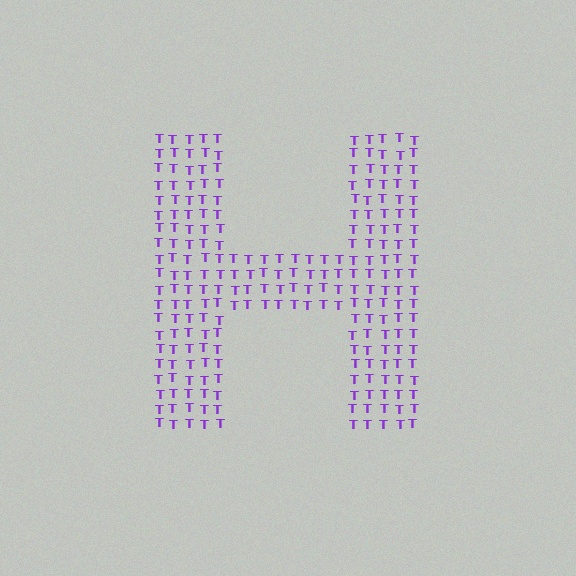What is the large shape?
The large shape is the letter H.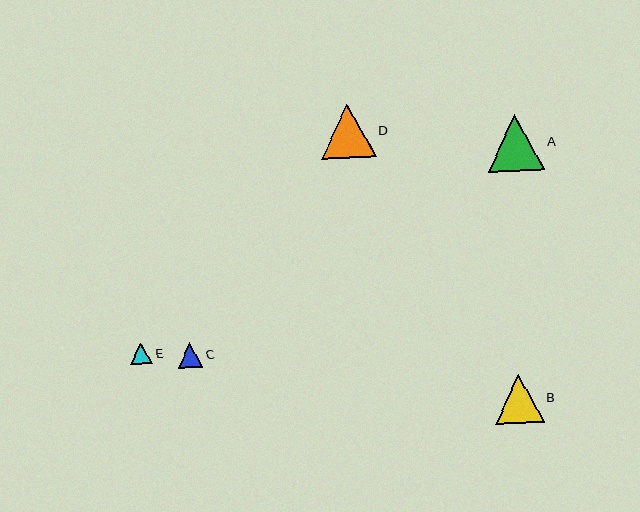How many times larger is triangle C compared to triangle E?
Triangle C is approximately 1.1 times the size of triangle E.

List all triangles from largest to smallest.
From largest to smallest: A, D, B, C, E.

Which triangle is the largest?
Triangle A is the largest with a size of approximately 57 pixels.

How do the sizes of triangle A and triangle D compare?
Triangle A and triangle D are approximately the same size.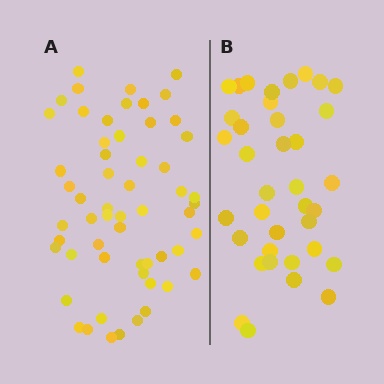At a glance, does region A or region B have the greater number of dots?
Region A (the left region) has more dots.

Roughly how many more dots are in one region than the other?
Region A has approximately 20 more dots than region B.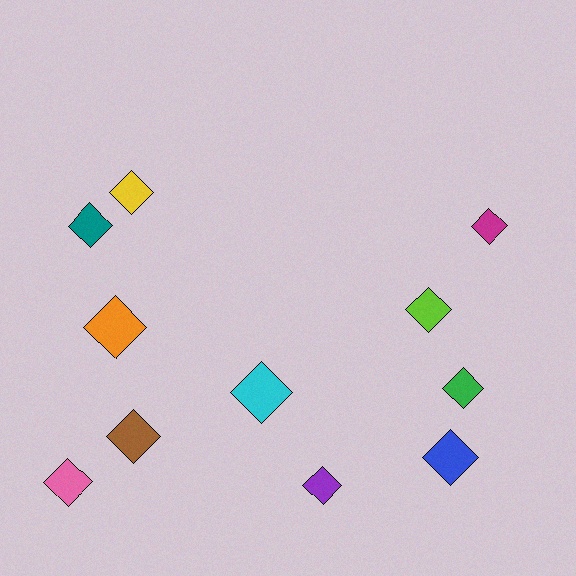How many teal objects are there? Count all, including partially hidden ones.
There is 1 teal object.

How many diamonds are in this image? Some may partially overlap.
There are 11 diamonds.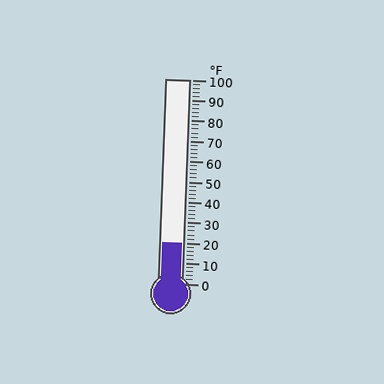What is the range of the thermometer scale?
The thermometer scale ranges from 0°F to 100°F.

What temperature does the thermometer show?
The thermometer shows approximately 20°F.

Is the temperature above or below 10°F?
The temperature is above 10°F.